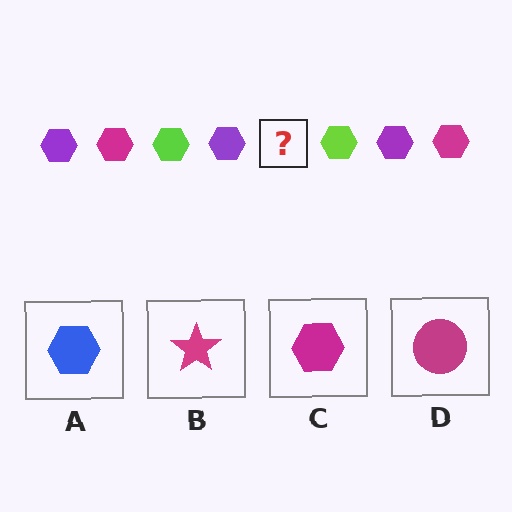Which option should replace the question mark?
Option C.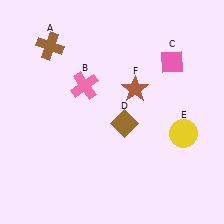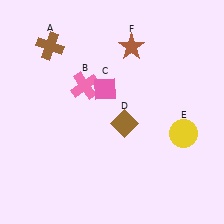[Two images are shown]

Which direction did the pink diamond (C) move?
The pink diamond (C) moved left.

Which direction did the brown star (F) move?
The brown star (F) moved up.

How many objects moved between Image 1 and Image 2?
2 objects moved between the two images.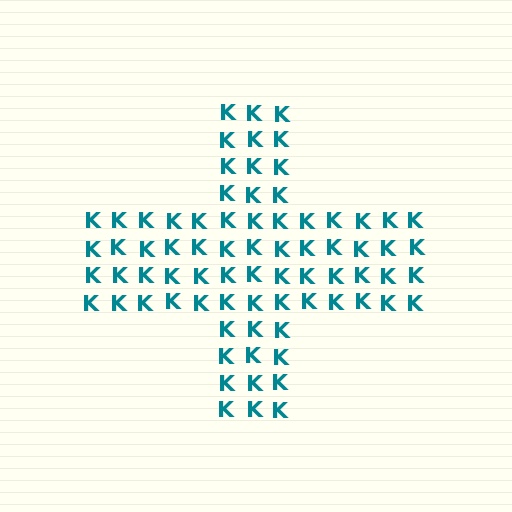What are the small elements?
The small elements are letter K's.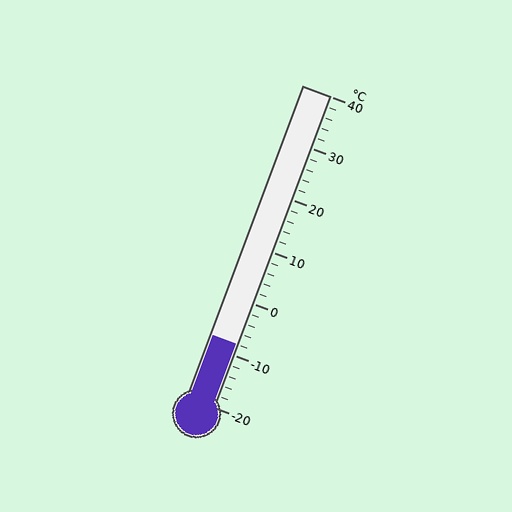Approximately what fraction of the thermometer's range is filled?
The thermometer is filled to approximately 20% of its range.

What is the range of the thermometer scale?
The thermometer scale ranges from -20°C to 40°C.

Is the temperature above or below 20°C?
The temperature is below 20°C.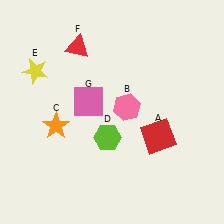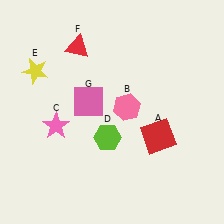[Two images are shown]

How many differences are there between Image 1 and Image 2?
There is 1 difference between the two images.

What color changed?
The star (C) changed from orange in Image 1 to pink in Image 2.